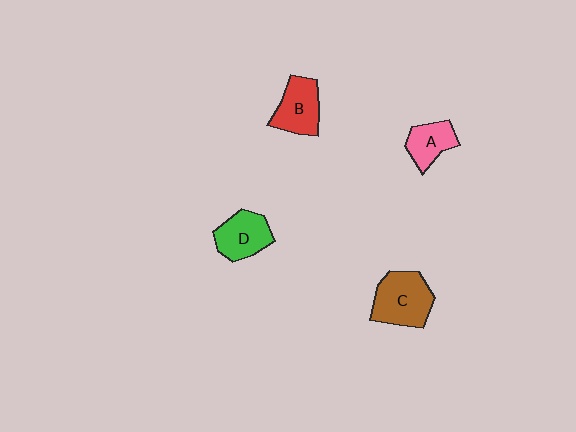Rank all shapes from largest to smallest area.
From largest to smallest: C (brown), B (red), D (green), A (pink).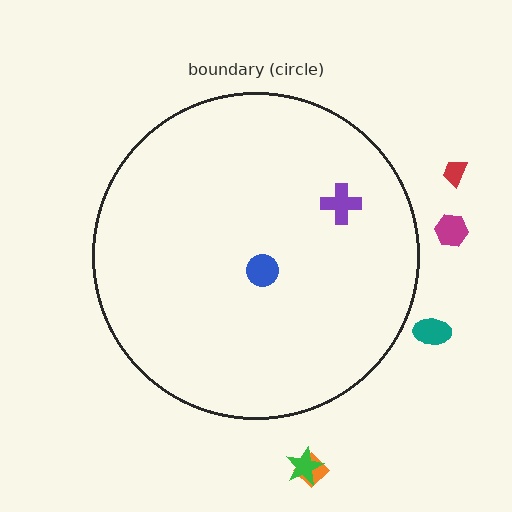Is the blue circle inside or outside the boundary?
Inside.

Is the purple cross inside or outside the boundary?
Inside.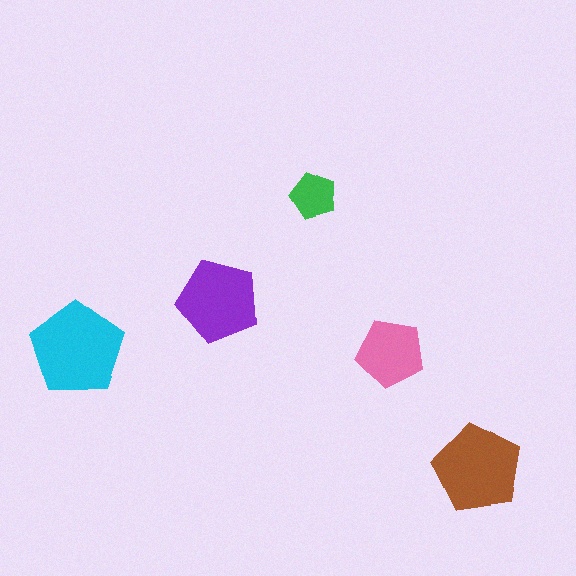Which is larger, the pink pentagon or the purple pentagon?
The purple one.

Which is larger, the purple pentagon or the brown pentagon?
The brown one.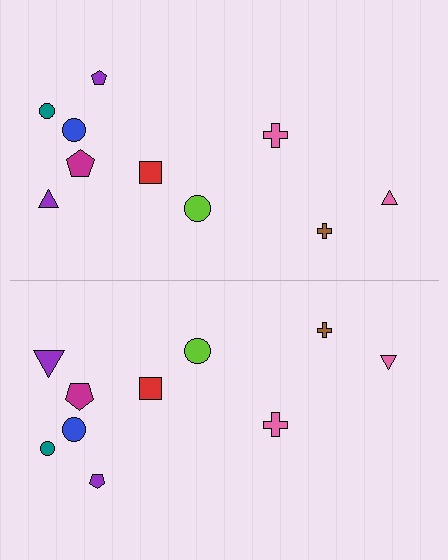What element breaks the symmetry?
The purple triangle on the bottom side has a different size than its mirror counterpart.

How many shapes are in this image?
There are 20 shapes in this image.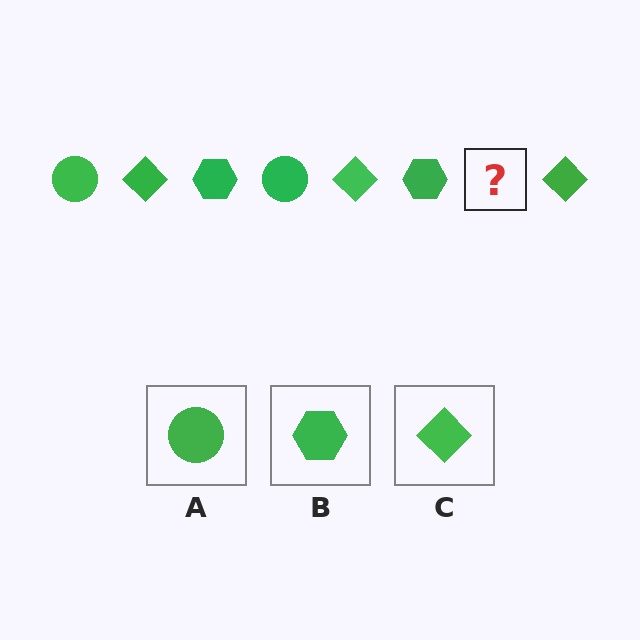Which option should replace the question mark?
Option A.